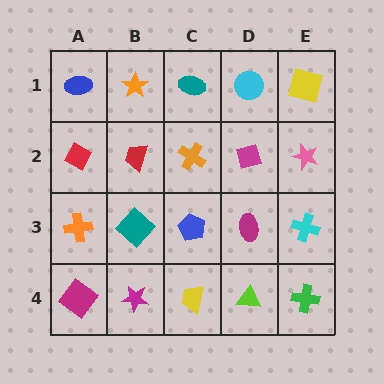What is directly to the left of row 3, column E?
A magenta ellipse.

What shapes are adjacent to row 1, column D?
A magenta diamond (row 2, column D), a teal ellipse (row 1, column C), a yellow square (row 1, column E).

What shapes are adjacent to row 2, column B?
An orange star (row 1, column B), a teal diamond (row 3, column B), a red diamond (row 2, column A), an orange cross (row 2, column C).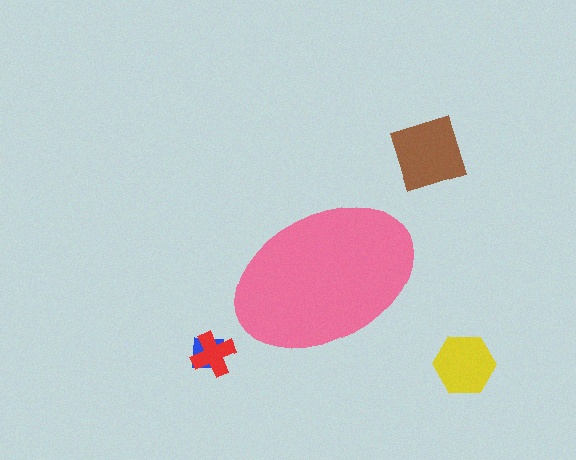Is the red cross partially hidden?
No, the red cross is fully visible.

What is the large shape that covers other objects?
A pink ellipse.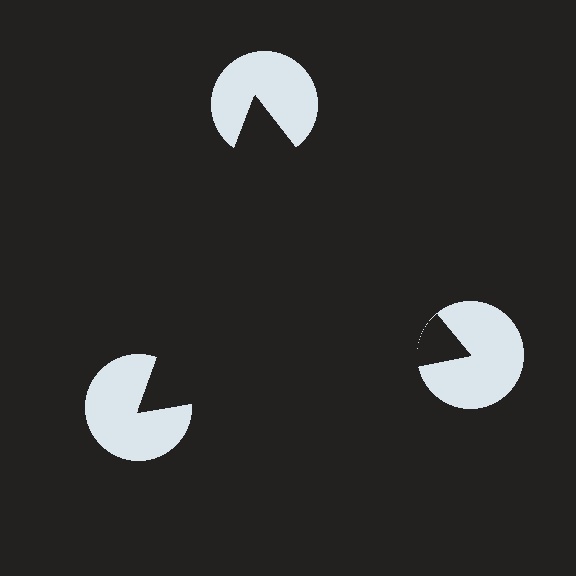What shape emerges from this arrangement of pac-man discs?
An illusory triangle — its edges are inferred from the aligned wedge cuts in the pac-man discs, not physically drawn.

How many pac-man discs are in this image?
There are 3 — one at each vertex of the illusory triangle.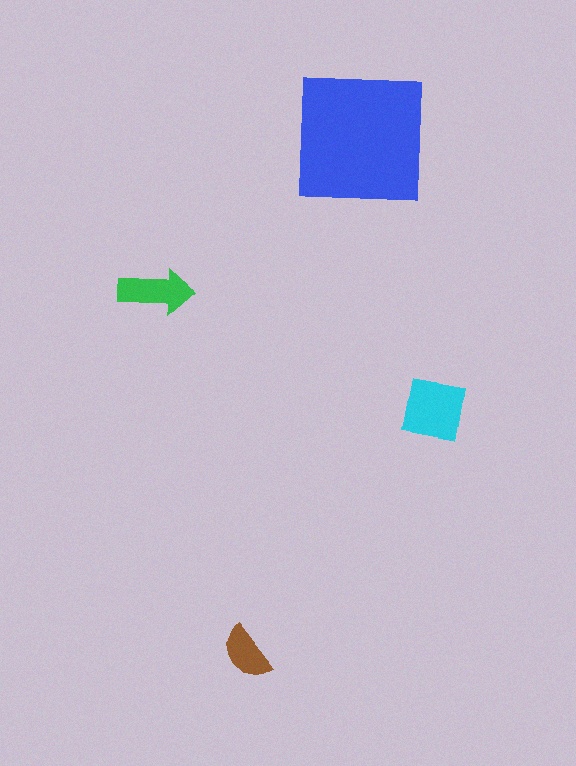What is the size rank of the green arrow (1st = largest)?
3rd.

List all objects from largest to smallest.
The blue square, the cyan square, the green arrow, the brown semicircle.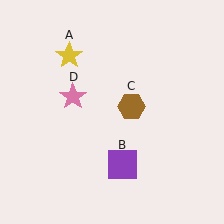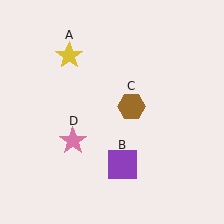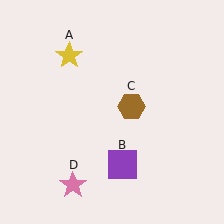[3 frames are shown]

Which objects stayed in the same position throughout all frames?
Yellow star (object A) and purple square (object B) and brown hexagon (object C) remained stationary.